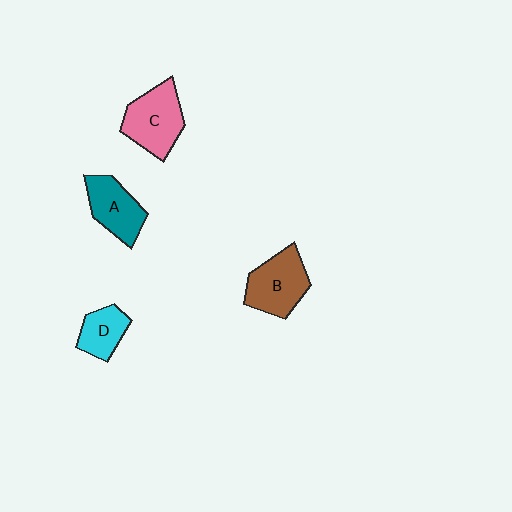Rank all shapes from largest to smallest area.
From largest to smallest: C (pink), B (brown), A (teal), D (cyan).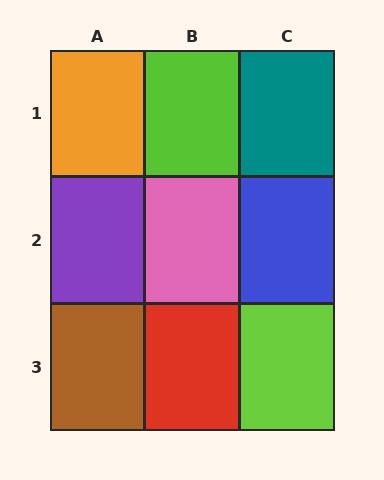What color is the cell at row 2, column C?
Blue.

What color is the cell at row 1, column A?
Orange.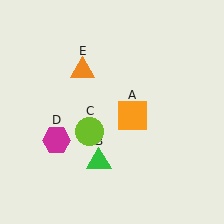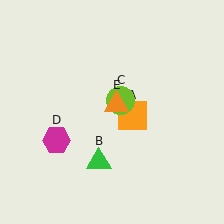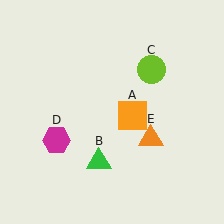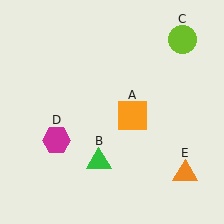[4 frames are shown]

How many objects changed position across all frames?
2 objects changed position: lime circle (object C), orange triangle (object E).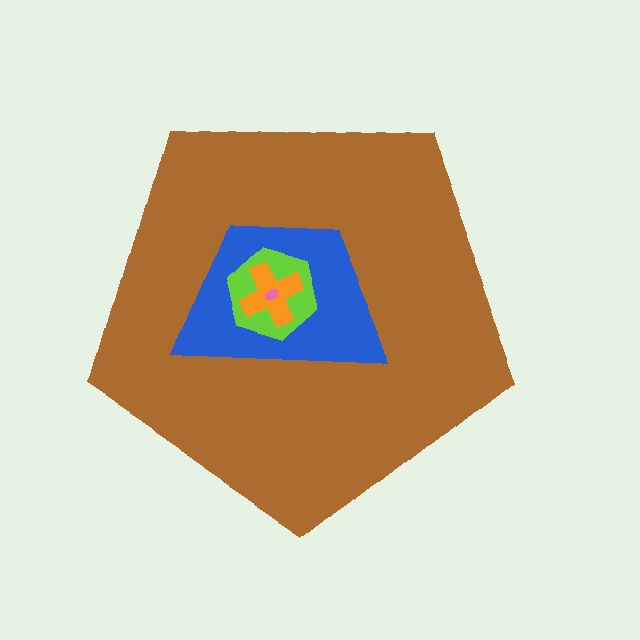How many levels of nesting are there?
5.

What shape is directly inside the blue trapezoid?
The lime hexagon.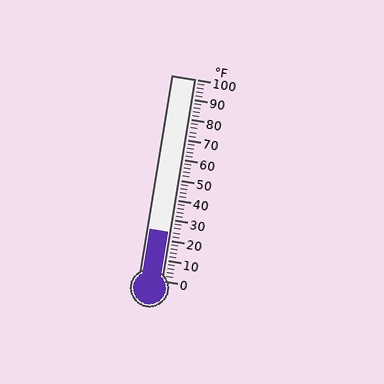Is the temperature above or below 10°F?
The temperature is above 10°F.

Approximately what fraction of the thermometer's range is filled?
The thermometer is filled to approximately 25% of its range.